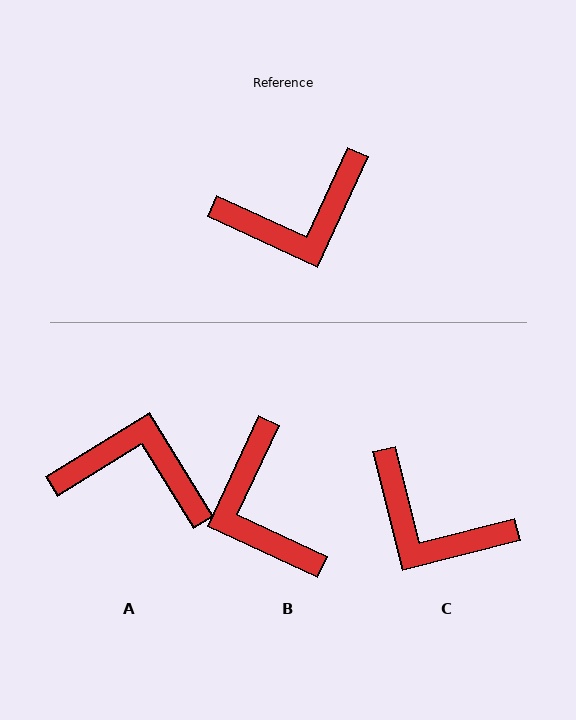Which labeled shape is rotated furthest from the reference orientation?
A, about 146 degrees away.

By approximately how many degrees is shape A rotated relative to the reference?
Approximately 146 degrees counter-clockwise.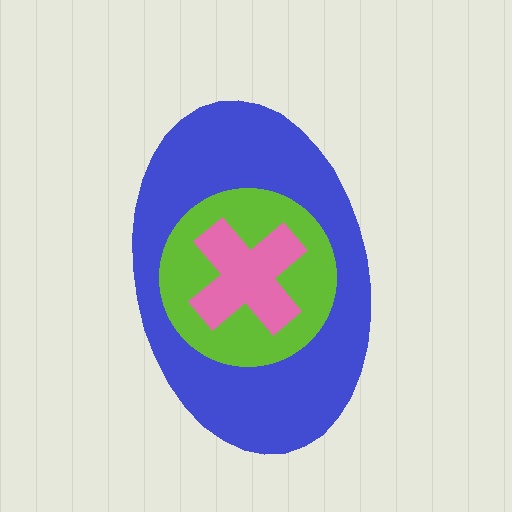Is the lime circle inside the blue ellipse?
Yes.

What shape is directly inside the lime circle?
The pink cross.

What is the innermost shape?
The pink cross.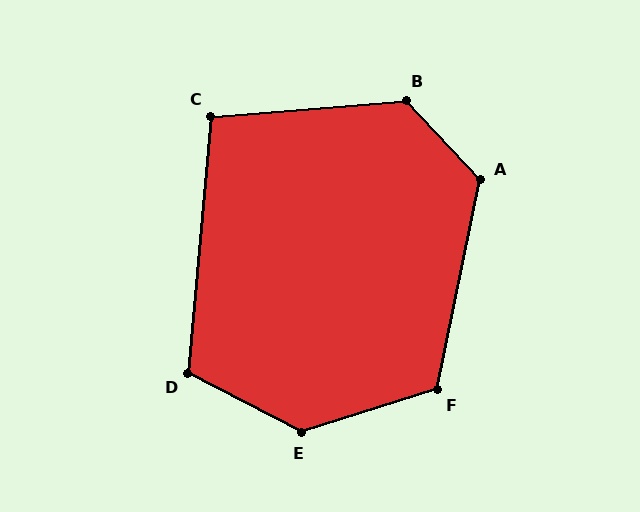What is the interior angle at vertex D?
Approximately 112 degrees (obtuse).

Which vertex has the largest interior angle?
E, at approximately 135 degrees.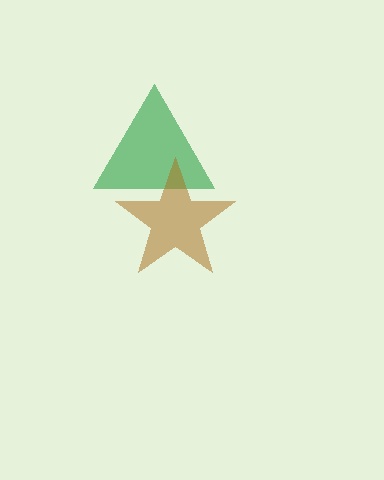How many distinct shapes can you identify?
There are 2 distinct shapes: a green triangle, a brown star.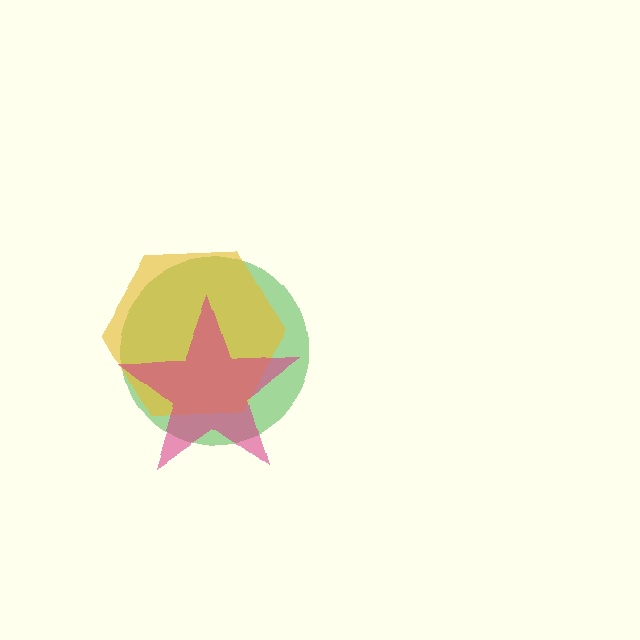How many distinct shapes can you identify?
There are 3 distinct shapes: a green circle, a yellow hexagon, a magenta star.